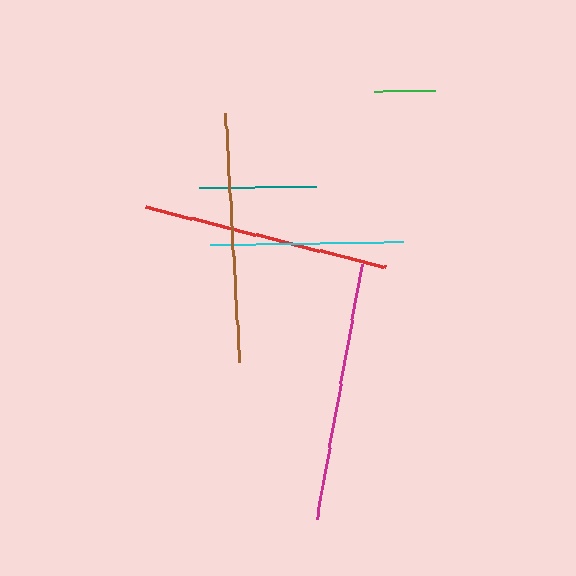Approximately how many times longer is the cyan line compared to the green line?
The cyan line is approximately 3.2 times the length of the green line.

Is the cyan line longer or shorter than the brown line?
The brown line is longer than the cyan line.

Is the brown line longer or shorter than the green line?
The brown line is longer than the green line.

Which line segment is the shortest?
The green line is the shortest at approximately 61 pixels.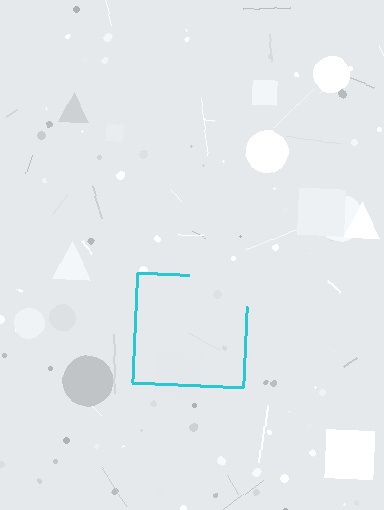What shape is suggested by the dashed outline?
The dashed outline suggests a square.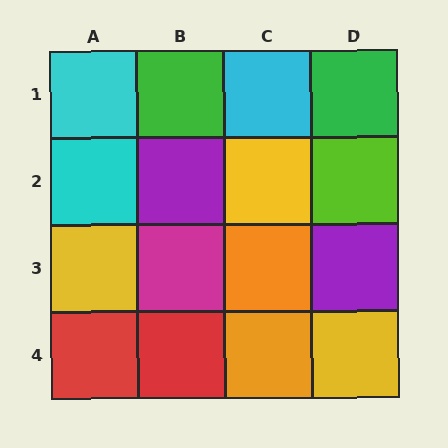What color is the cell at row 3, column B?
Magenta.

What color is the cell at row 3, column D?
Purple.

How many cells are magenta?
1 cell is magenta.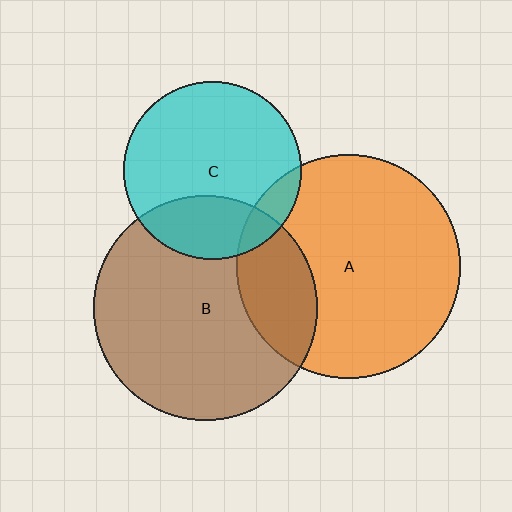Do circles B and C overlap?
Yes.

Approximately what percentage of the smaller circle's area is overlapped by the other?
Approximately 25%.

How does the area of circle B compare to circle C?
Approximately 1.6 times.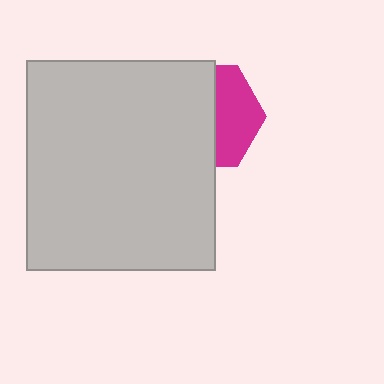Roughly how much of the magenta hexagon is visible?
A small part of it is visible (roughly 42%).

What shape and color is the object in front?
The object in front is a light gray rectangle.